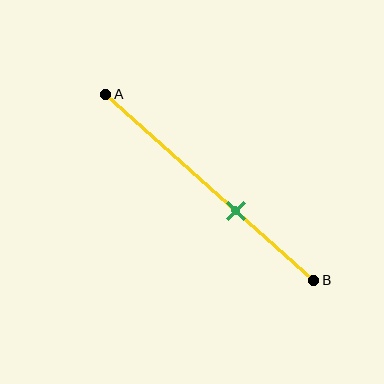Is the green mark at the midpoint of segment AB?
No, the mark is at about 65% from A, not at the 50% midpoint.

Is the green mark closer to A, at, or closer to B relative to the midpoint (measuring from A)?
The green mark is closer to point B than the midpoint of segment AB.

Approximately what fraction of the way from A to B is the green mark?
The green mark is approximately 65% of the way from A to B.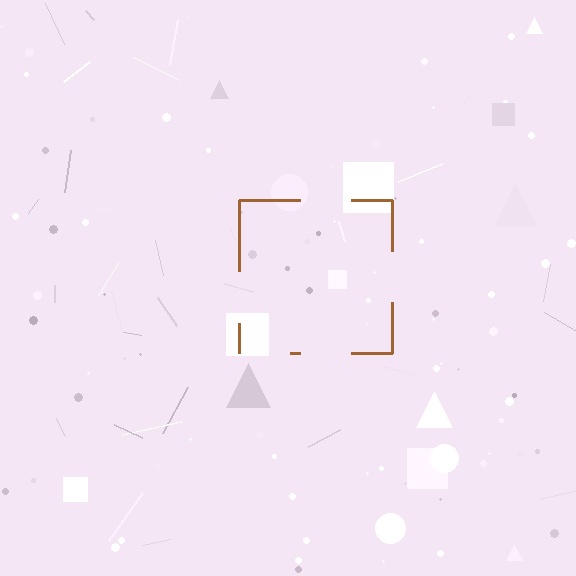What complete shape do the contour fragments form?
The contour fragments form a square.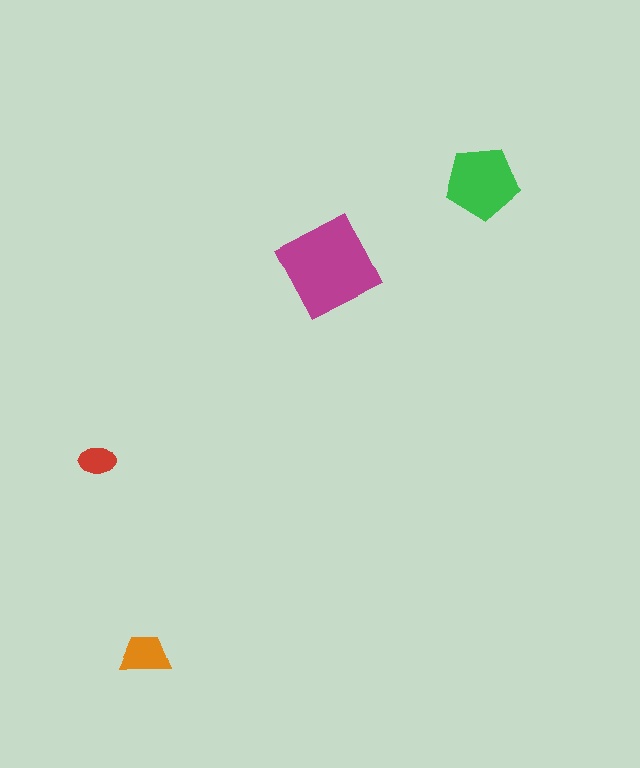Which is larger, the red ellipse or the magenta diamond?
The magenta diamond.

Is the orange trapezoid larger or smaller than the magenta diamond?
Smaller.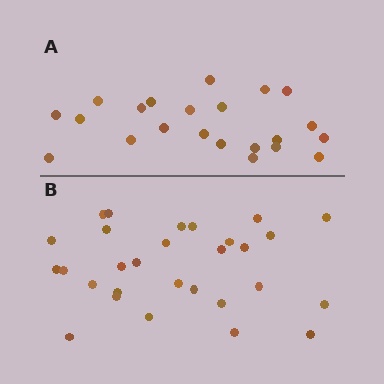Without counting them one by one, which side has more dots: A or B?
Region B (the bottom region) has more dots.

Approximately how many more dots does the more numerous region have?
Region B has roughly 8 or so more dots than region A.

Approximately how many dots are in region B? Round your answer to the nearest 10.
About 30 dots. (The exact count is 29, which rounds to 30.)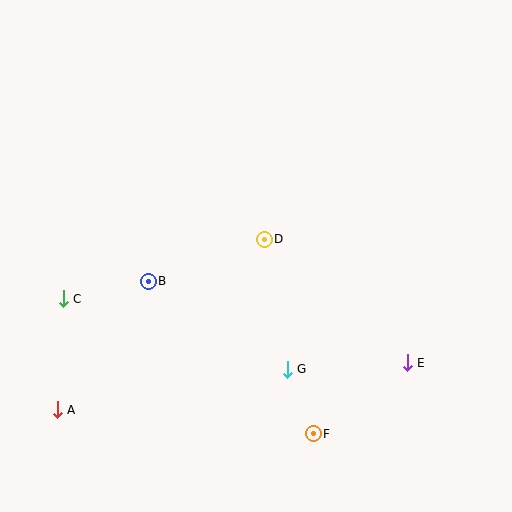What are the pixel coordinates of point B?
Point B is at (148, 281).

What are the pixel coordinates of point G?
Point G is at (287, 369).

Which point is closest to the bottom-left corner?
Point A is closest to the bottom-left corner.